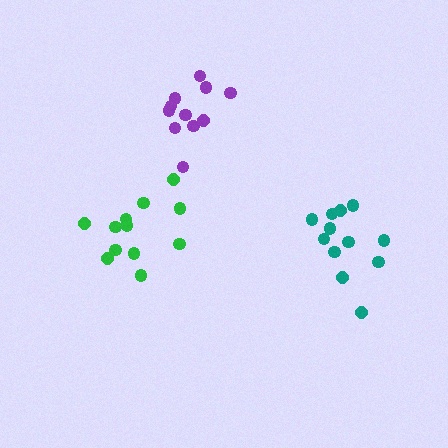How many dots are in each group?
Group 1: 12 dots, Group 2: 11 dots, Group 3: 12 dots (35 total).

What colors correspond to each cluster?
The clusters are colored: teal, purple, green.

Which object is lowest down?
The teal cluster is bottommost.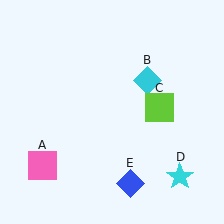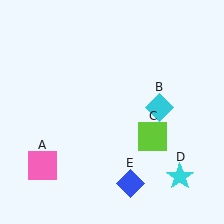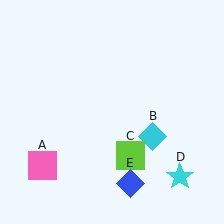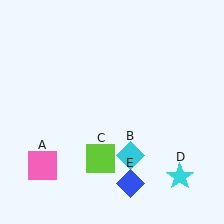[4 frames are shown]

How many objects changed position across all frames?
2 objects changed position: cyan diamond (object B), lime square (object C).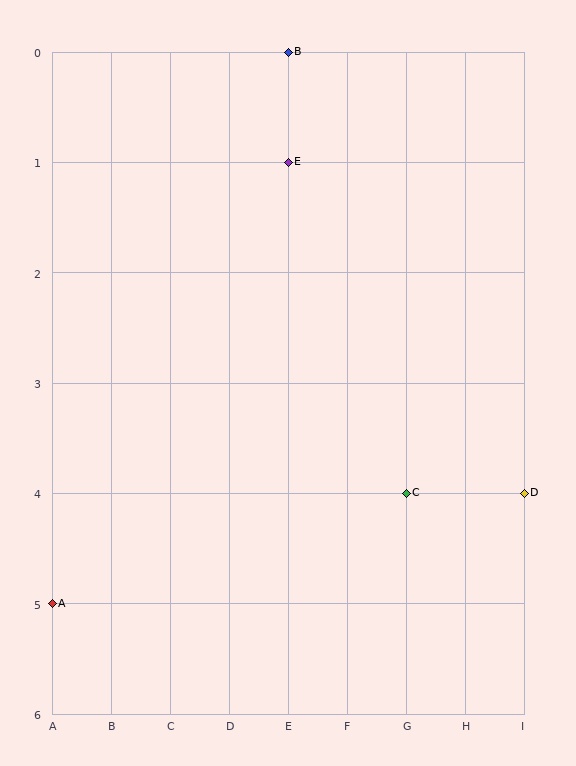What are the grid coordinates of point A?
Point A is at grid coordinates (A, 5).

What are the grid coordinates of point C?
Point C is at grid coordinates (G, 4).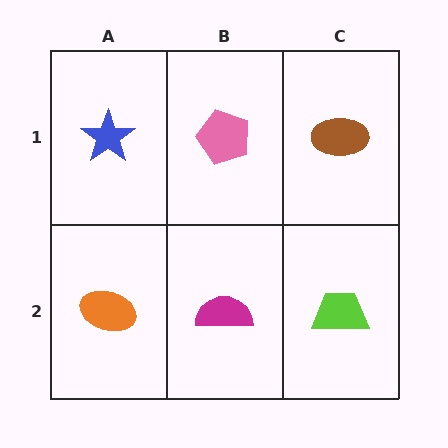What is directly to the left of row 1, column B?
A blue star.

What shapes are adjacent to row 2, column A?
A blue star (row 1, column A), a magenta semicircle (row 2, column B).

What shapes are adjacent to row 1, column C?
A lime trapezoid (row 2, column C), a pink pentagon (row 1, column B).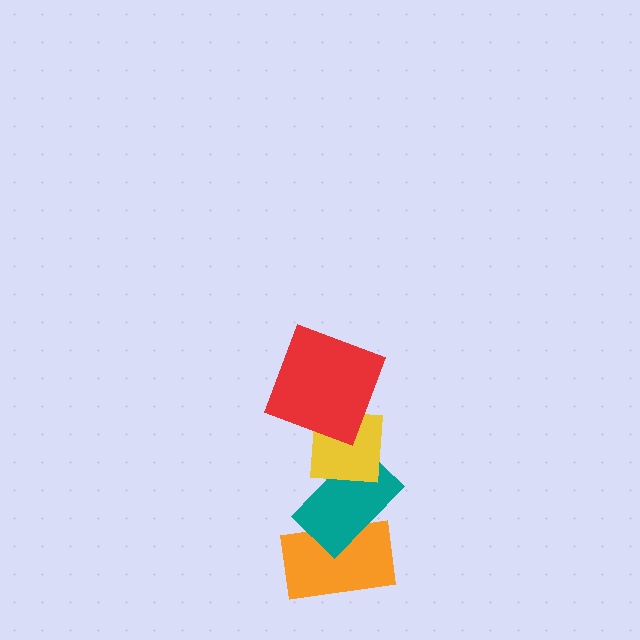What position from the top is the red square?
The red square is 1st from the top.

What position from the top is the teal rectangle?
The teal rectangle is 3rd from the top.